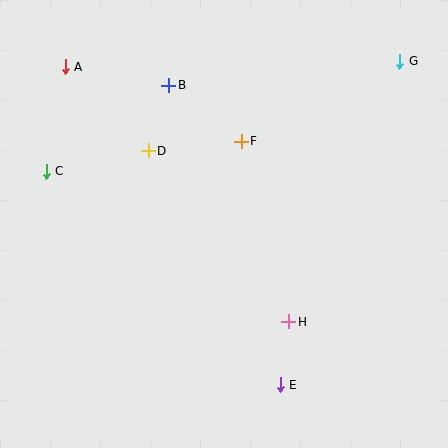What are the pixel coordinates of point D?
Point D is at (148, 151).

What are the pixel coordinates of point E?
Point E is at (280, 385).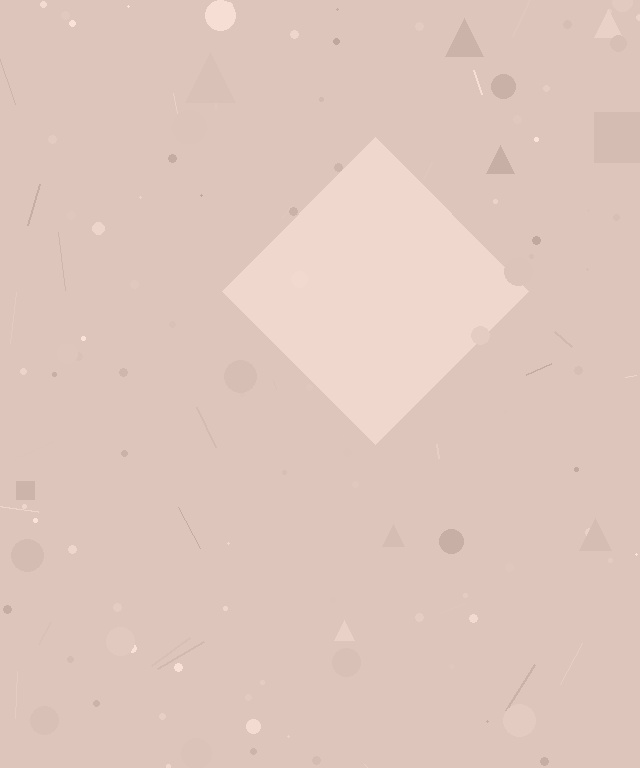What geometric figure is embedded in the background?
A diamond is embedded in the background.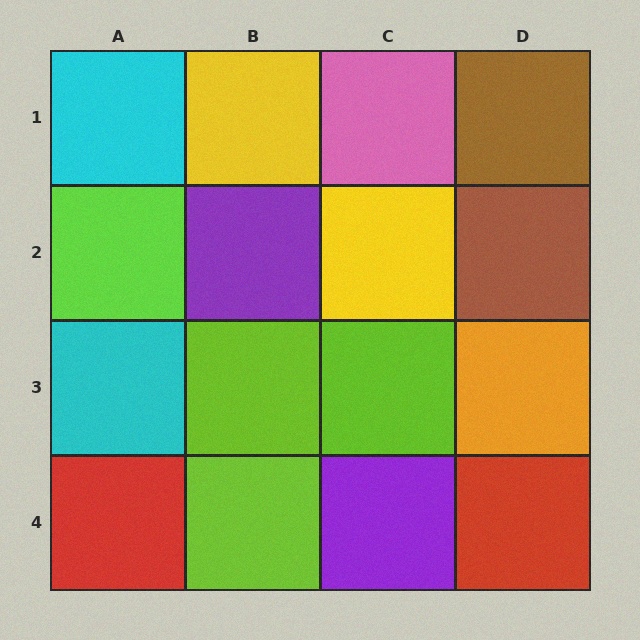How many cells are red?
2 cells are red.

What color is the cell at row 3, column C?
Lime.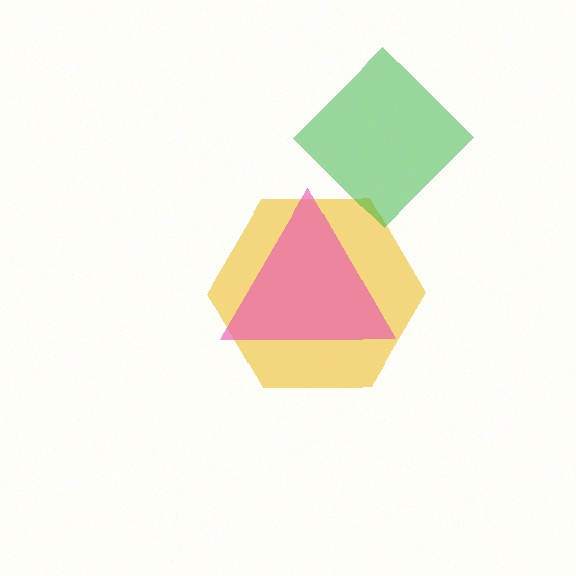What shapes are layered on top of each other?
The layered shapes are: a yellow hexagon, a pink triangle, a green diamond.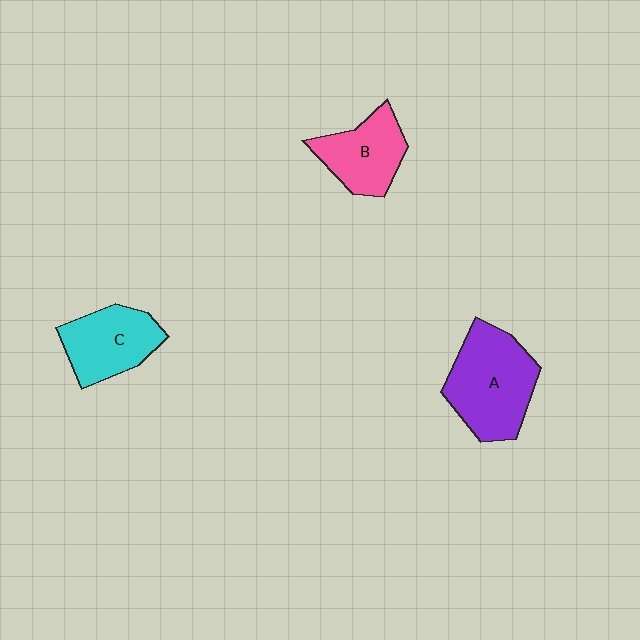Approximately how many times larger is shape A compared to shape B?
Approximately 1.5 times.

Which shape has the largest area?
Shape A (purple).